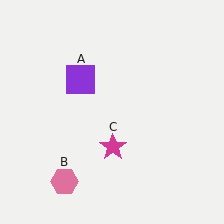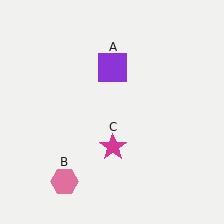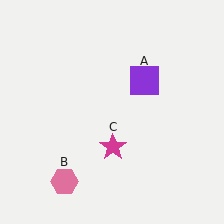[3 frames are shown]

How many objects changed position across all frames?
1 object changed position: purple square (object A).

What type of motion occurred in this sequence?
The purple square (object A) rotated clockwise around the center of the scene.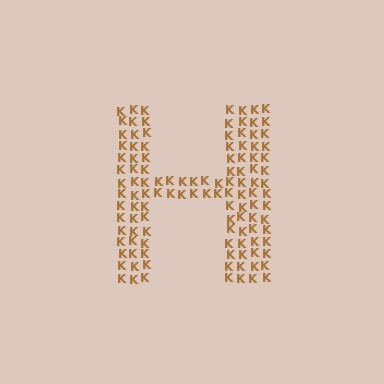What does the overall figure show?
The overall figure shows the letter H.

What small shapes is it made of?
It is made of small letter K's.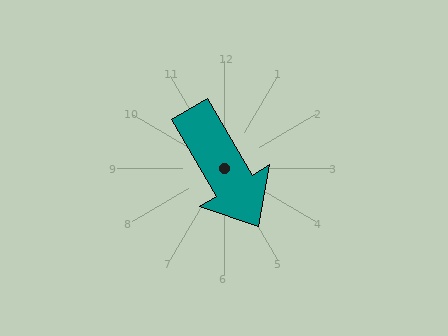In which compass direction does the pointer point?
Southeast.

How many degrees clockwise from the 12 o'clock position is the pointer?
Approximately 150 degrees.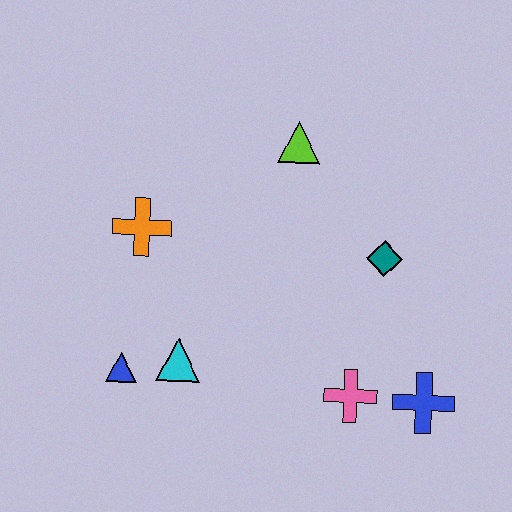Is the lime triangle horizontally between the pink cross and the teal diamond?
No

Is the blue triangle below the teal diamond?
Yes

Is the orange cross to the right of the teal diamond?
No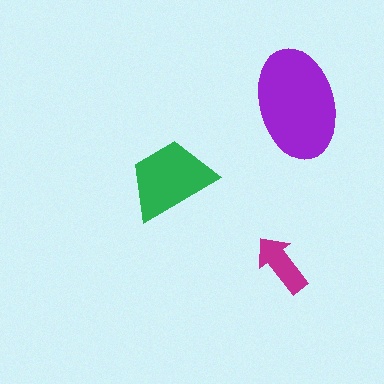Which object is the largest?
The purple ellipse.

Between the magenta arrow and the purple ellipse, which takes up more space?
The purple ellipse.